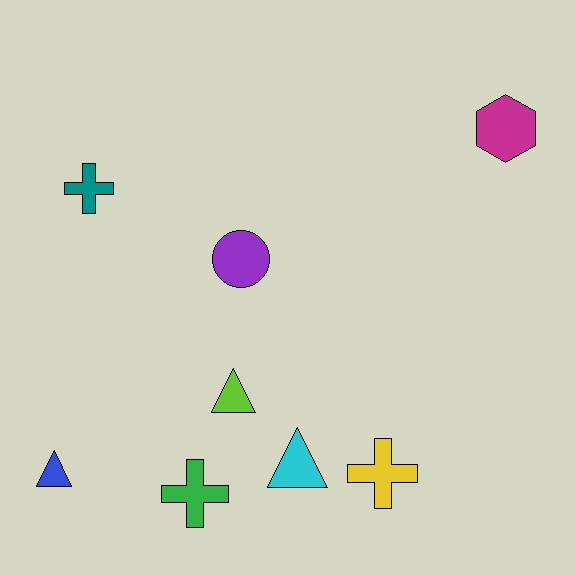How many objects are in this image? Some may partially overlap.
There are 8 objects.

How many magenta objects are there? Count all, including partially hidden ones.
There is 1 magenta object.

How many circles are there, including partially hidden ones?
There is 1 circle.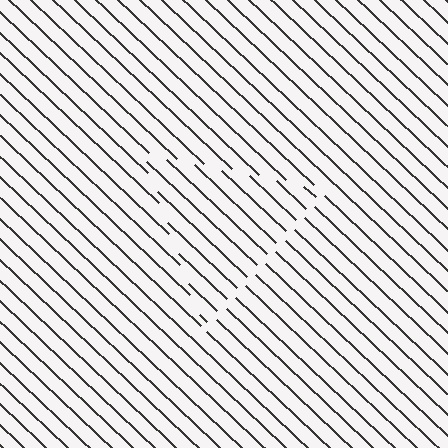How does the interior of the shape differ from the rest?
The interior of the shape contains the same grating, shifted by half a period — the contour is defined by the phase discontinuity where line-ends from the inner and outer gratings abut.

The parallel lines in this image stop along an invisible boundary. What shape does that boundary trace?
An illusory triangle. The interior of the shape contains the same grating, shifted by half a period — the contour is defined by the phase discontinuity where line-ends from the inner and outer gratings abut.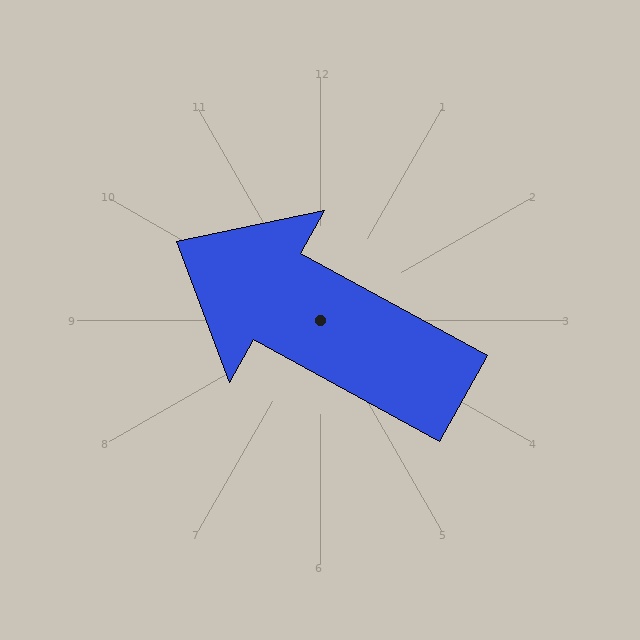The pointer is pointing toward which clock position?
Roughly 10 o'clock.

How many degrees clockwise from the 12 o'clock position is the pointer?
Approximately 299 degrees.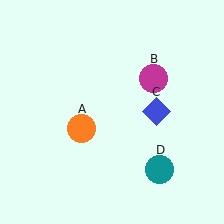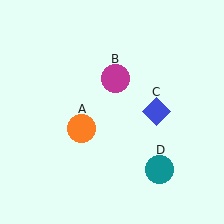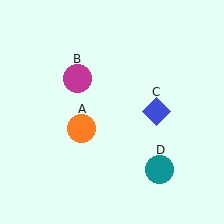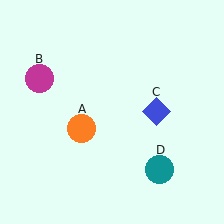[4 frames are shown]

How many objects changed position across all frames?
1 object changed position: magenta circle (object B).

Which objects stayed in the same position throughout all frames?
Orange circle (object A) and blue diamond (object C) and teal circle (object D) remained stationary.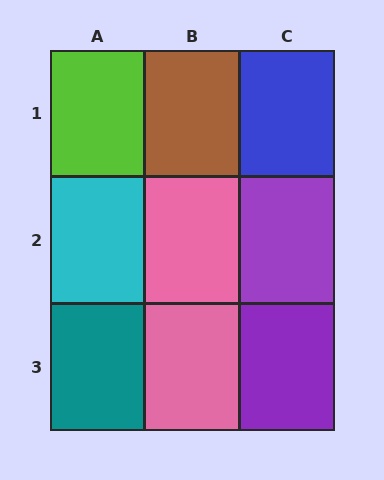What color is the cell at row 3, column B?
Pink.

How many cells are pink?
2 cells are pink.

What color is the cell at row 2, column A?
Cyan.